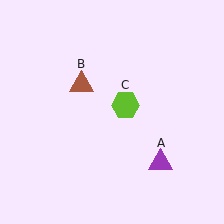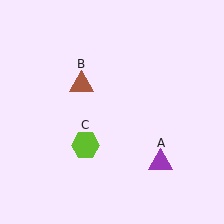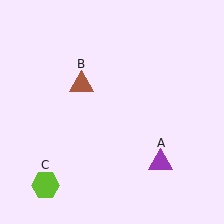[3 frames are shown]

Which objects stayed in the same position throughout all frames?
Purple triangle (object A) and brown triangle (object B) remained stationary.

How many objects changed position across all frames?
1 object changed position: lime hexagon (object C).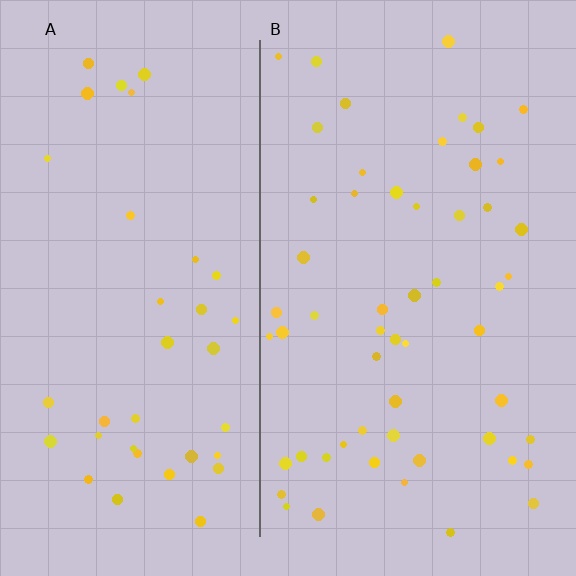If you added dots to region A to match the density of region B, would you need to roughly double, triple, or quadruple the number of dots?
Approximately double.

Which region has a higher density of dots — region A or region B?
B (the right).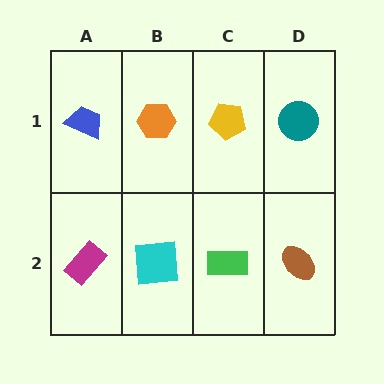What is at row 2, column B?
A cyan square.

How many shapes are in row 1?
4 shapes.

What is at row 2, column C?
A green rectangle.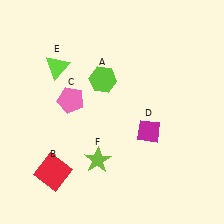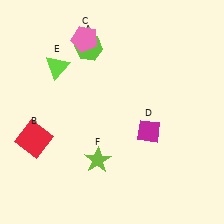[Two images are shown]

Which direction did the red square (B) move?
The red square (B) moved up.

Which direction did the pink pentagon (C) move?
The pink pentagon (C) moved up.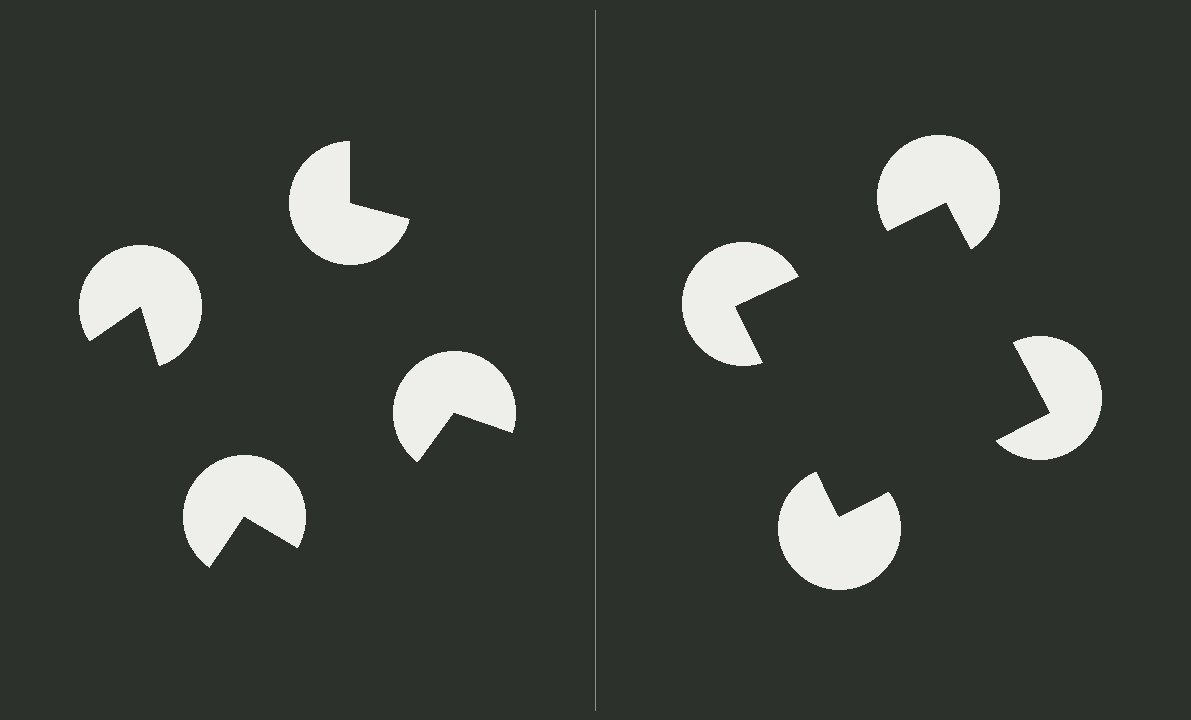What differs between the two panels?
The pac-man discs are positioned identically on both sides; only the wedge orientations differ. On the right they align to a square; on the left they are misaligned.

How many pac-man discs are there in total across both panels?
8 — 4 on each side.